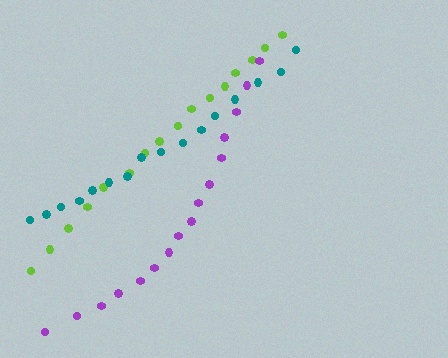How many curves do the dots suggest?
There are 3 distinct paths.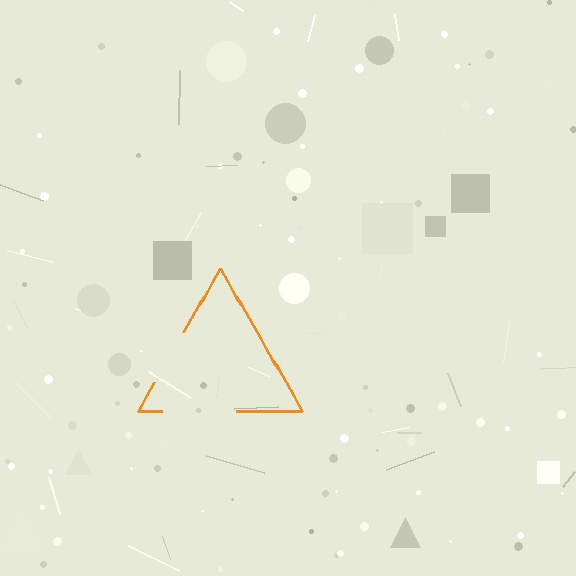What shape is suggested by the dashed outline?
The dashed outline suggests a triangle.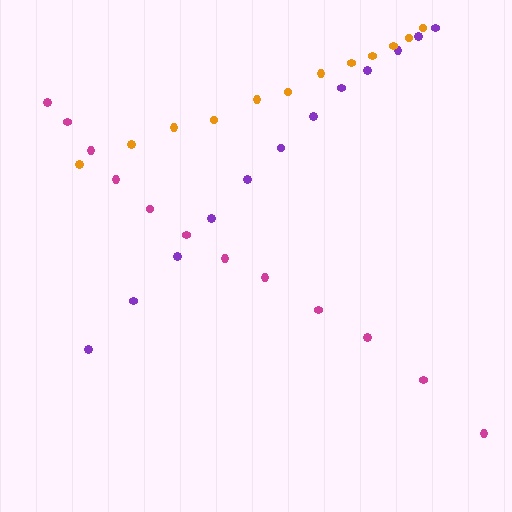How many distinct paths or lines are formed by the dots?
There are 3 distinct paths.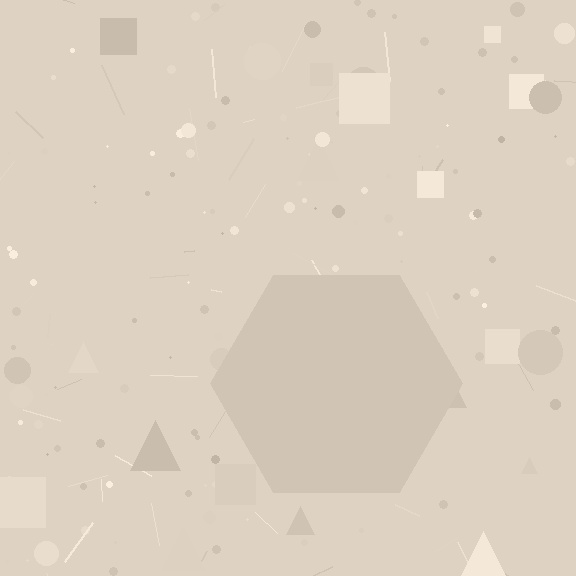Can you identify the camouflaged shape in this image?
The camouflaged shape is a hexagon.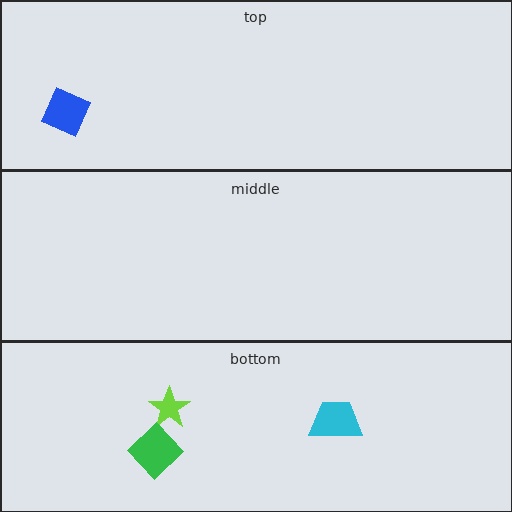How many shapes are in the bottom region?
3.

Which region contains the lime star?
The bottom region.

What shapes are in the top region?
The blue square.